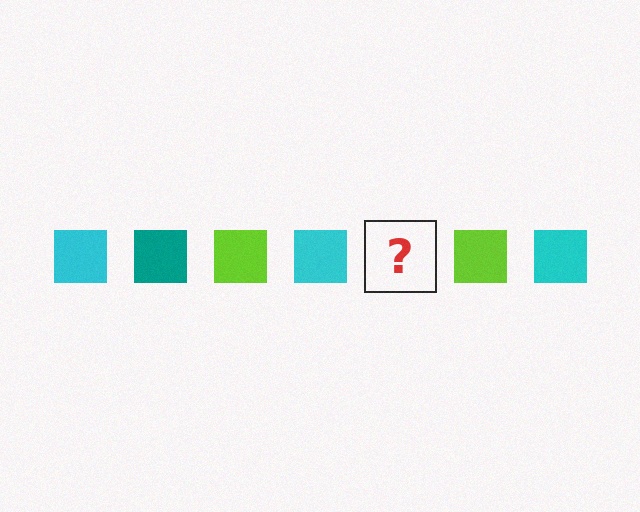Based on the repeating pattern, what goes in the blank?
The blank should be a teal square.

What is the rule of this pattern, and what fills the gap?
The rule is that the pattern cycles through cyan, teal, lime squares. The gap should be filled with a teal square.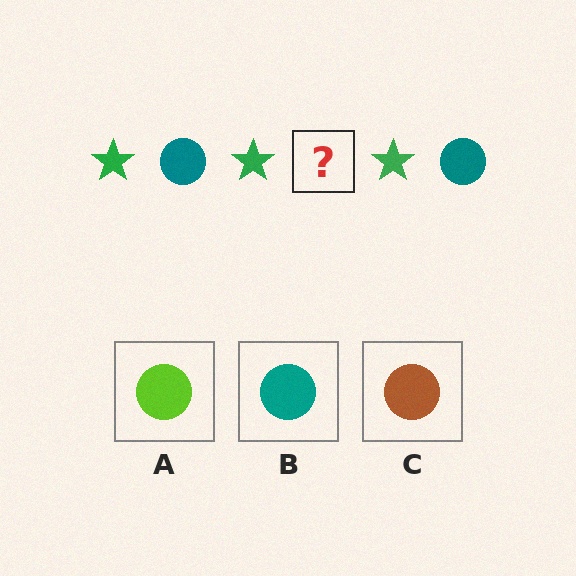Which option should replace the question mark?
Option B.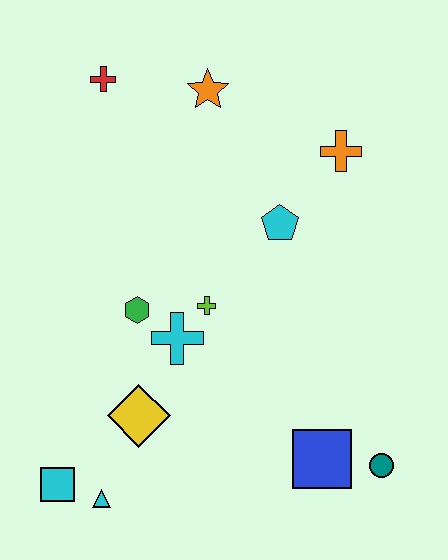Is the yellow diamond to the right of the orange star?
No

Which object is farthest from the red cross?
The teal circle is farthest from the red cross.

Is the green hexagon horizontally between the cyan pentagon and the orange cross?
No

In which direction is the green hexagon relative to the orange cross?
The green hexagon is to the left of the orange cross.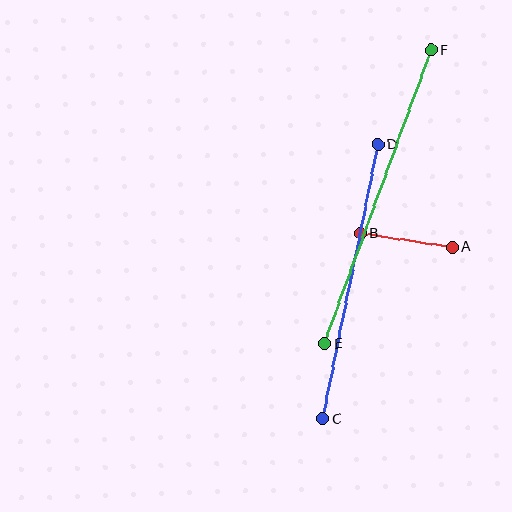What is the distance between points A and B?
The distance is approximately 92 pixels.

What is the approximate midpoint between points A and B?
The midpoint is at approximately (406, 241) pixels.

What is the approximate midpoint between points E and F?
The midpoint is at approximately (378, 197) pixels.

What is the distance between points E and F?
The distance is approximately 312 pixels.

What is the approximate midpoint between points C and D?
The midpoint is at approximately (350, 281) pixels.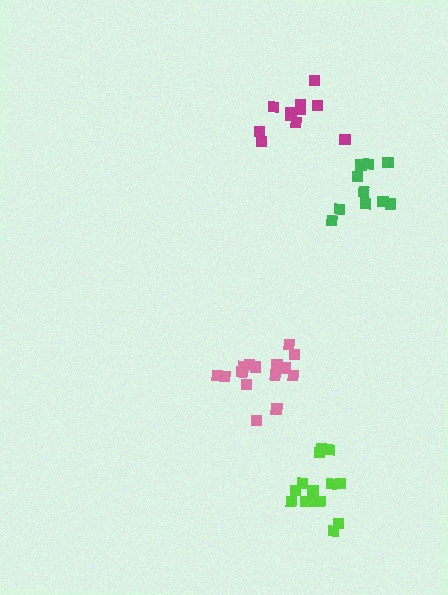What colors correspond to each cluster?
The clusters are colored: magenta, lime, pink, green.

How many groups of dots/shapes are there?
There are 4 groups.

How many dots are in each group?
Group 1: 11 dots, Group 2: 15 dots, Group 3: 15 dots, Group 4: 10 dots (51 total).